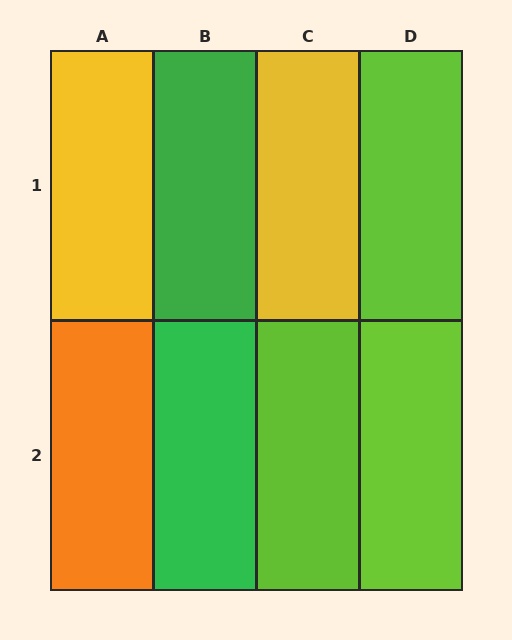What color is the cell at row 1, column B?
Green.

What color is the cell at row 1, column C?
Yellow.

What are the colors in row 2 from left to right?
Orange, green, lime, lime.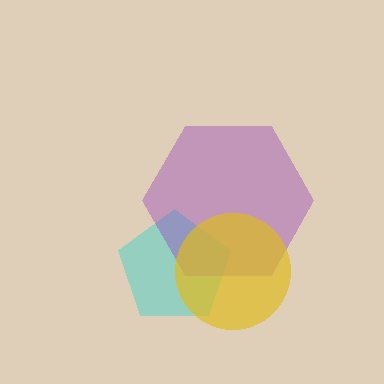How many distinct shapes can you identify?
There are 3 distinct shapes: a cyan pentagon, a purple hexagon, a yellow circle.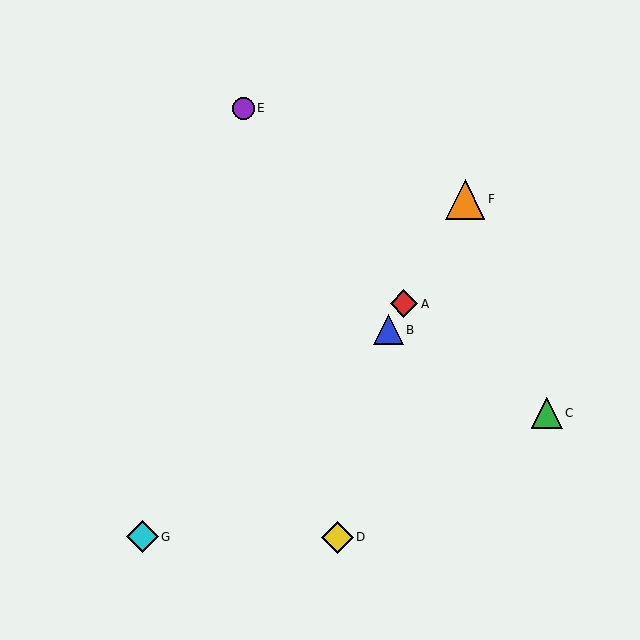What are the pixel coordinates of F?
Object F is at (465, 199).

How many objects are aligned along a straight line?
3 objects (A, B, F) are aligned along a straight line.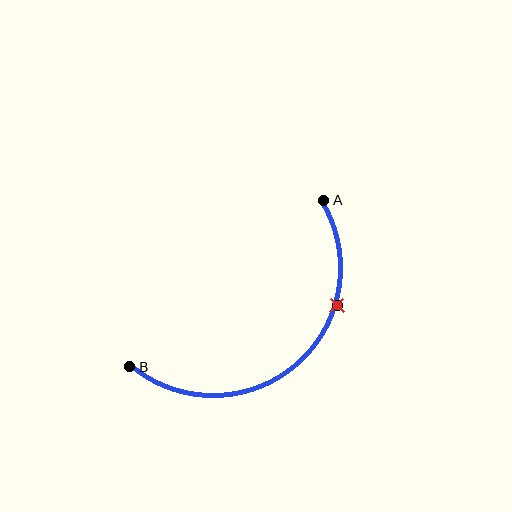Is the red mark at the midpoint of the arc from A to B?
No. The red mark lies on the arc but is closer to endpoint A. The arc midpoint would be at the point on the curve equidistant along the arc from both A and B.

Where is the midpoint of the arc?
The arc midpoint is the point on the curve farthest from the straight line joining A and B. It sits below and to the right of that line.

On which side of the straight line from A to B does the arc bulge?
The arc bulges below and to the right of the straight line connecting A and B.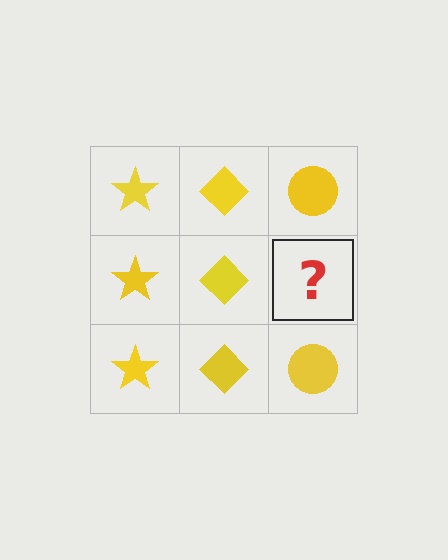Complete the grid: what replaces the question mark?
The question mark should be replaced with a yellow circle.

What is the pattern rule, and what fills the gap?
The rule is that each column has a consistent shape. The gap should be filled with a yellow circle.